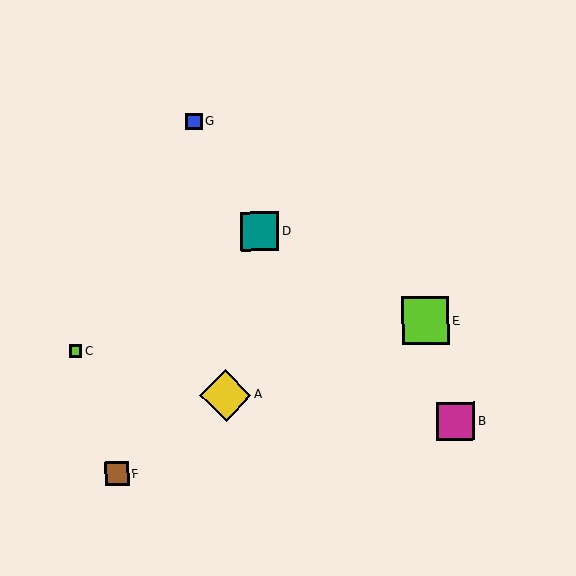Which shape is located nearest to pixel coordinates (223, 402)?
The yellow diamond (labeled A) at (225, 395) is nearest to that location.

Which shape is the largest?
The yellow diamond (labeled A) is the largest.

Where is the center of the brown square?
The center of the brown square is at (117, 474).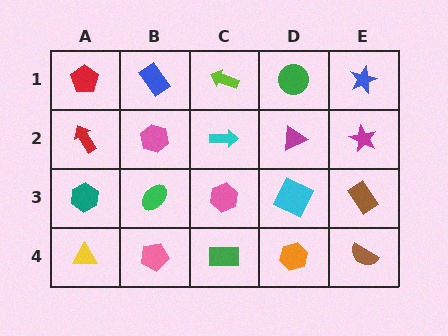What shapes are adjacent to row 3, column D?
A magenta triangle (row 2, column D), an orange hexagon (row 4, column D), a pink hexagon (row 3, column C), a brown rectangle (row 3, column E).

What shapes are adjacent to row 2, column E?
A blue star (row 1, column E), a brown rectangle (row 3, column E), a magenta triangle (row 2, column D).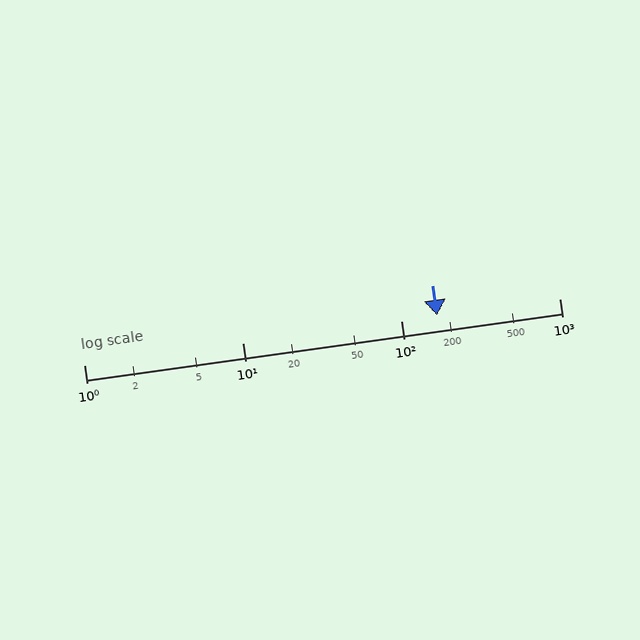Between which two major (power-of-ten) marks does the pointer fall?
The pointer is between 100 and 1000.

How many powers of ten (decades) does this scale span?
The scale spans 3 decades, from 1 to 1000.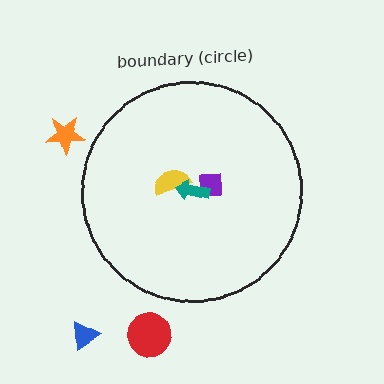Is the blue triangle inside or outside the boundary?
Outside.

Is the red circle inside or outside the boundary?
Outside.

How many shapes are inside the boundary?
3 inside, 3 outside.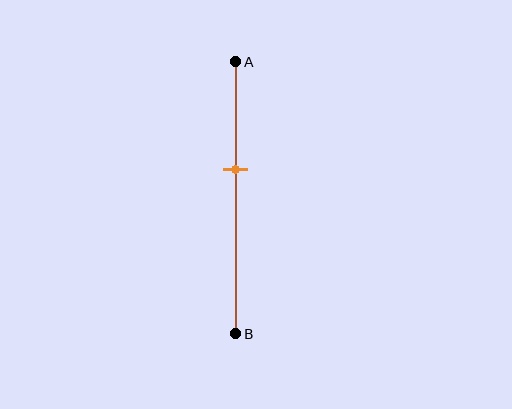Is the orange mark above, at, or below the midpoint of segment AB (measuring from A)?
The orange mark is above the midpoint of segment AB.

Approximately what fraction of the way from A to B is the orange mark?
The orange mark is approximately 40% of the way from A to B.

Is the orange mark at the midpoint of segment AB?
No, the mark is at about 40% from A, not at the 50% midpoint.